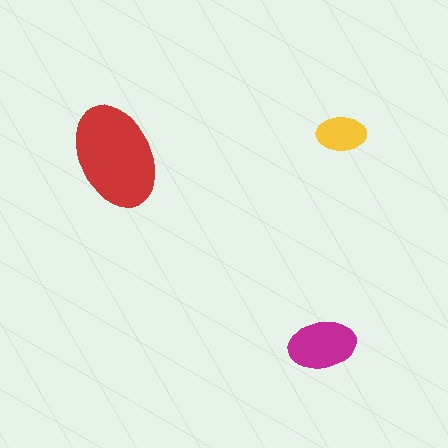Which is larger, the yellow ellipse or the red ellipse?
The red one.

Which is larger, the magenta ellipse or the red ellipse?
The red one.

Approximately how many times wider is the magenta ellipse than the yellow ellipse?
About 1.5 times wider.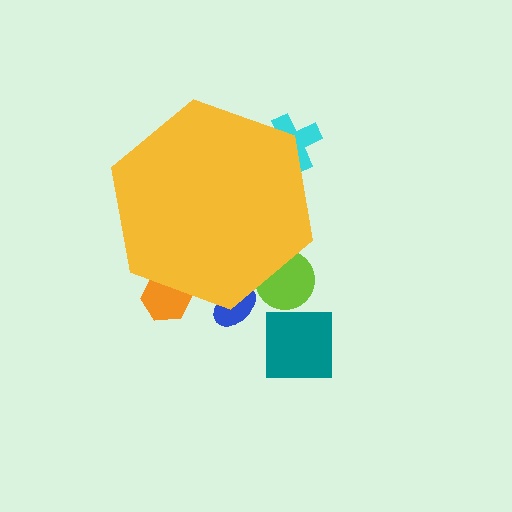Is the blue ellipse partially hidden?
Yes, the blue ellipse is partially hidden behind the yellow hexagon.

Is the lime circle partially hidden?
Yes, the lime circle is partially hidden behind the yellow hexagon.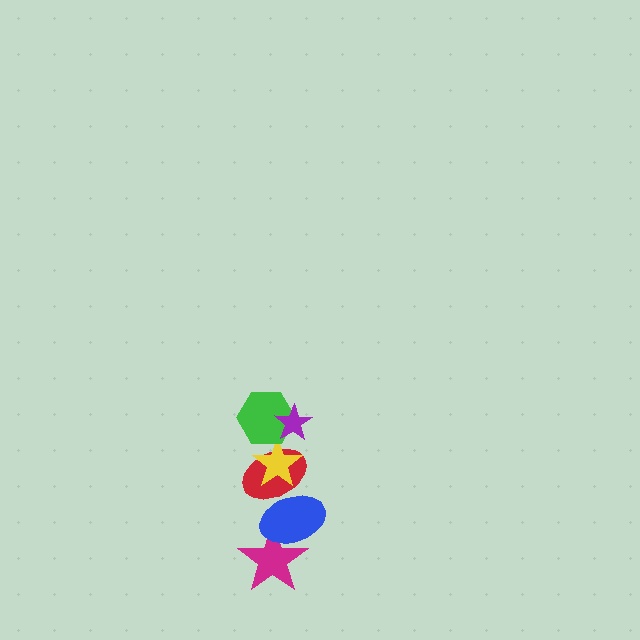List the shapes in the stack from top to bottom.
From top to bottom: the purple star, the green hexagon, the yellow star, the red ellipse, the blue ellipse, the magenta star.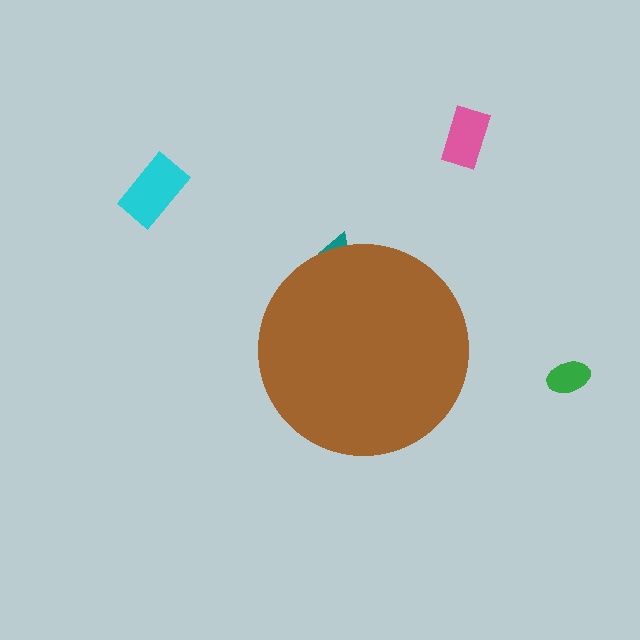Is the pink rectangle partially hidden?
No, the pink rectangle is fully visible.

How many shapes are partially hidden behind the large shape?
1 shape is partially hidden.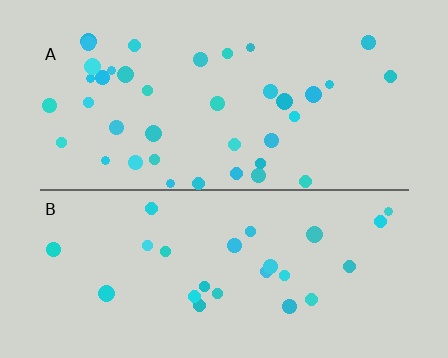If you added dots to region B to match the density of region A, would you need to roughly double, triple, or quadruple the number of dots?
Approximately double.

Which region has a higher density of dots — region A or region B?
A (the top).